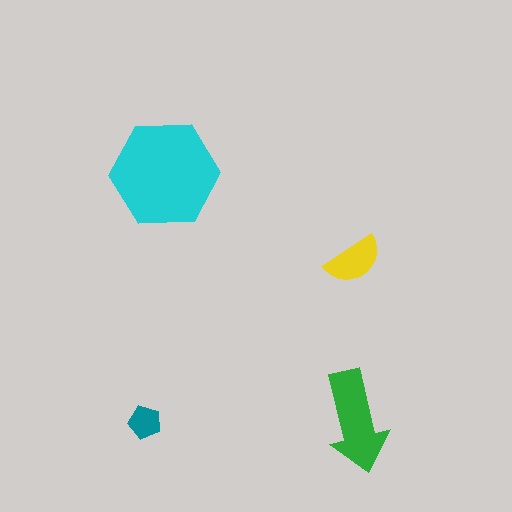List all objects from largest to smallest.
The cyan hexagon, the green arrow, the yellow semicircle, the teal pentagon.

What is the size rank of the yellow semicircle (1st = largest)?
3rd.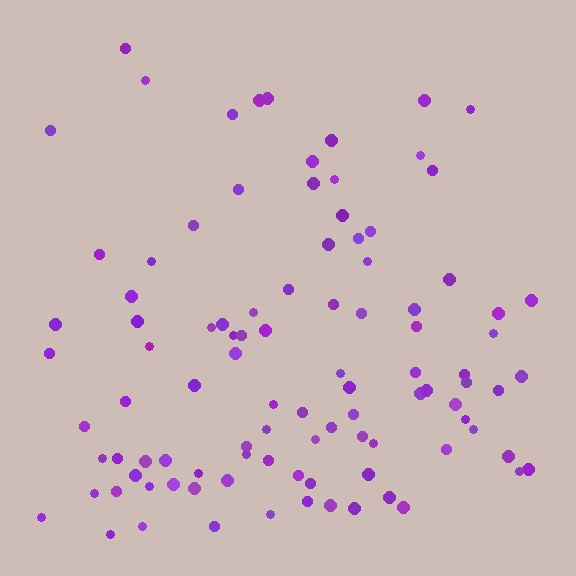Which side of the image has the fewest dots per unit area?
The top.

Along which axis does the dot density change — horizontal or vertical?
Vertical.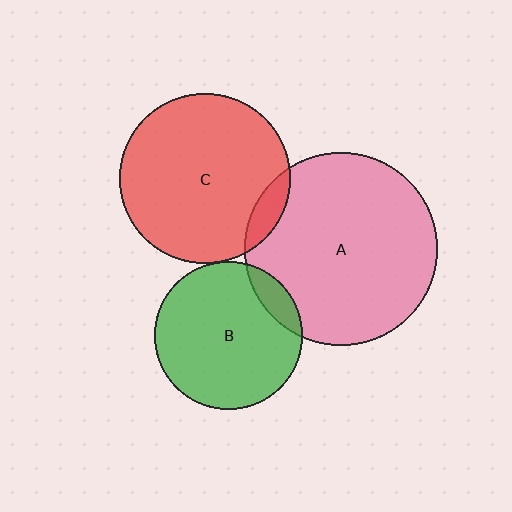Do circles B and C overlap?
Yes.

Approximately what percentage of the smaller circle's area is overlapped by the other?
Approximately 5%.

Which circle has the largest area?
Circle A (pink).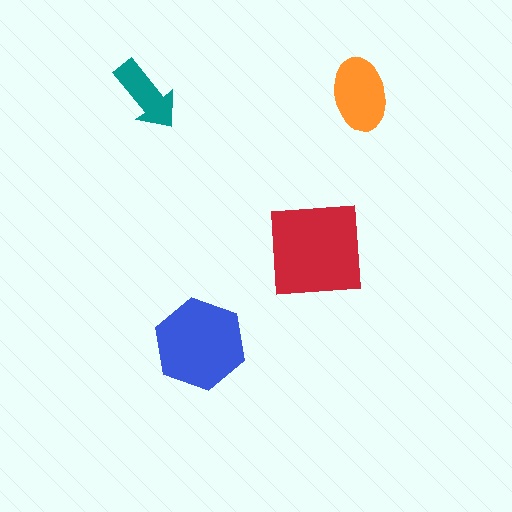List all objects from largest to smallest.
The red square, the blue hexagon, the orange ellipse, the teal arrow.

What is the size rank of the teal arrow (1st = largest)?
4th.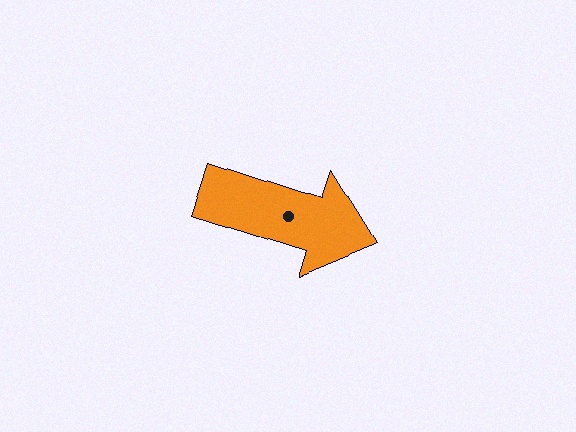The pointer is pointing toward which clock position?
Roughly 4 o'clock.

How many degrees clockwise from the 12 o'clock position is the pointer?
Approximately 108 degrees.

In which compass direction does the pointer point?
East.